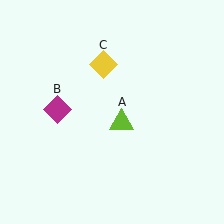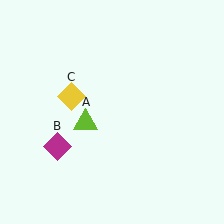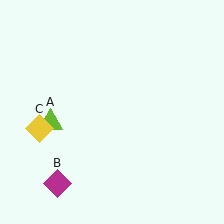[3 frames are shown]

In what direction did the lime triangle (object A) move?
The lime triangle (object A) moved left.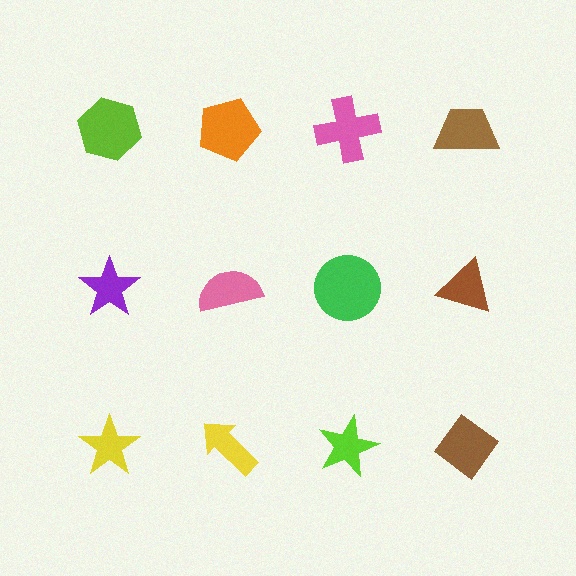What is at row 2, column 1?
A purple star.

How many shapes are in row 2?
4 shapes.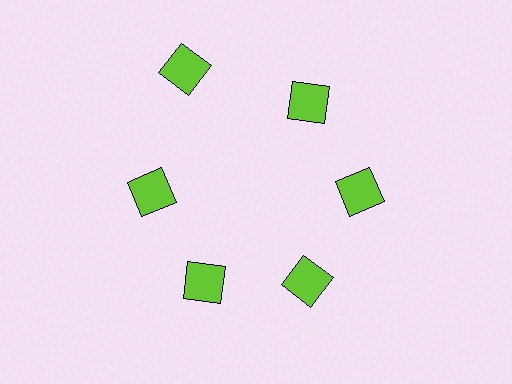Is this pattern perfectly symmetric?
No. The 6 lime squares are arranged in a ring, but one element near the 11 o'clock position is pushed outward from the center, breaking the 6-fold rotational symmetry.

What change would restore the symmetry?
The symmetry would be restored by moving it inward, back onto the ring so that all 6 squares sit at equal angles and equal distance from the center.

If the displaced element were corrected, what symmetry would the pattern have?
It would have 6-fold rotational symmetry — the pattern would map onto itself every 60 degrees.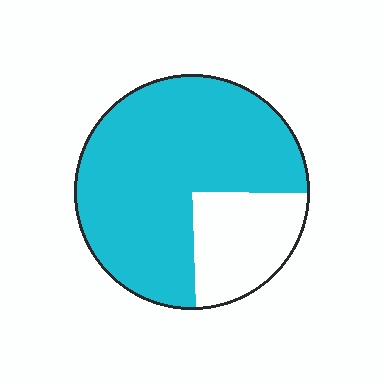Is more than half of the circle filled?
Yes.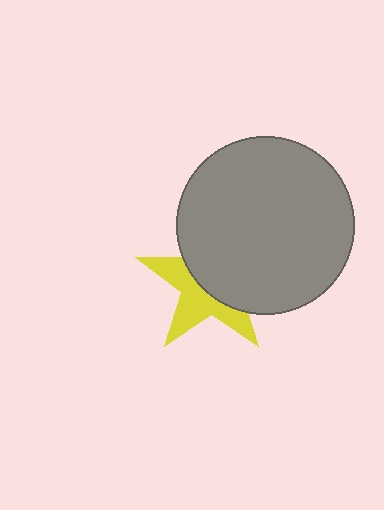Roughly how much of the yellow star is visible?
About half of it is visible (roughly 45%).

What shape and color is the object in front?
The object in front is a gray circle.